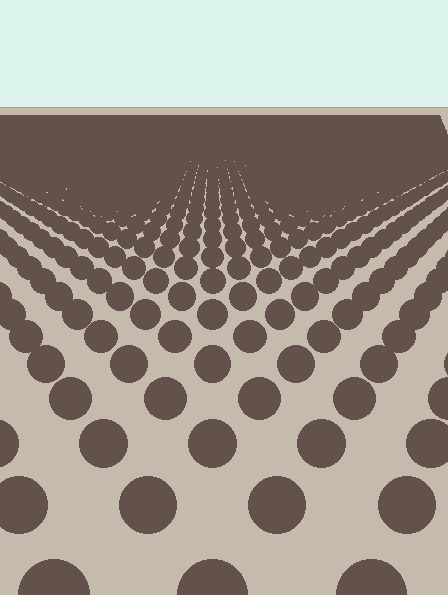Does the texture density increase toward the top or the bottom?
Density increases toward the top.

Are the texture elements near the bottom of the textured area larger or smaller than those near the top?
Larger. Near the bottom, elements are closer to the viewer and appear at a bigger on-screen size.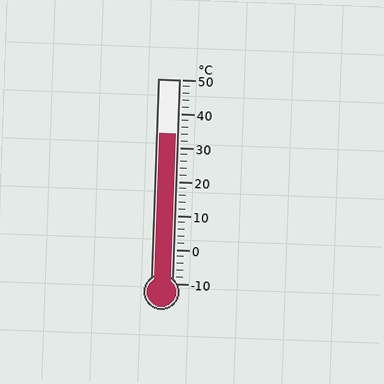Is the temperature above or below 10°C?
The temperature is above 10°C.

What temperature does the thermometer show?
The thermometer shows approximately 34°C.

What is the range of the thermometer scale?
The thermometer scale ranges from -10°C to 50°C.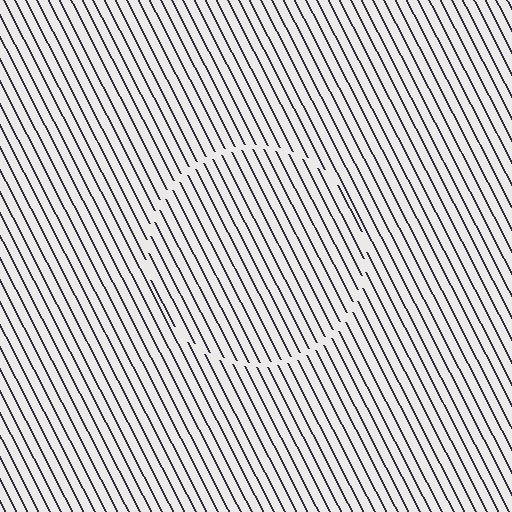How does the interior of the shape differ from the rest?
The interior of the shape contains the same grating, shifted by half a period — the contour is defined by the phase discontinuity where line-ends from the inner and outer gratings abut.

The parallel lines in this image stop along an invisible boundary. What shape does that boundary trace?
An illusory circle. The interior of the shape contains the same grating, shifted by half a period — the contour is defined by the phase discontinuity where line-ends from the inner and outer gratings abut.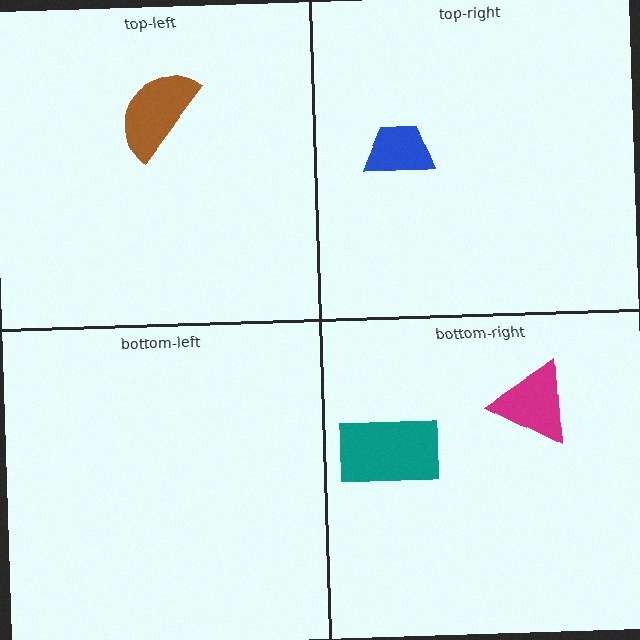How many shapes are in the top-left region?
1.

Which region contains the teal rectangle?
The bottom-right region.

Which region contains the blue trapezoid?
The top-right region.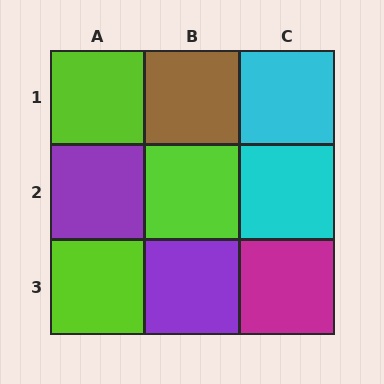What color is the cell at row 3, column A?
Lime.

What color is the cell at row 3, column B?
Purple.